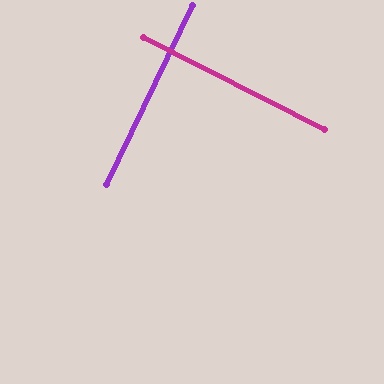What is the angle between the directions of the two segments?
Approximately 89 degrees.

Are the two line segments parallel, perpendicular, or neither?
Perpendicular — they meet at approximately 89°.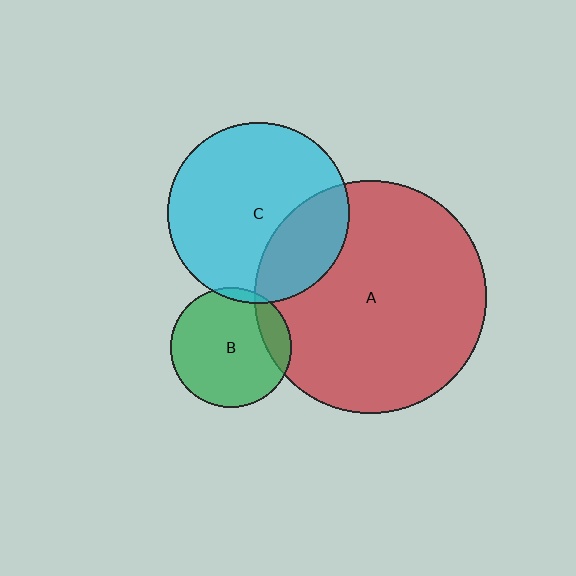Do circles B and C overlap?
Yes.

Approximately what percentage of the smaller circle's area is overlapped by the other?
Approximately 5%.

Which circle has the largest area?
Circle A (red).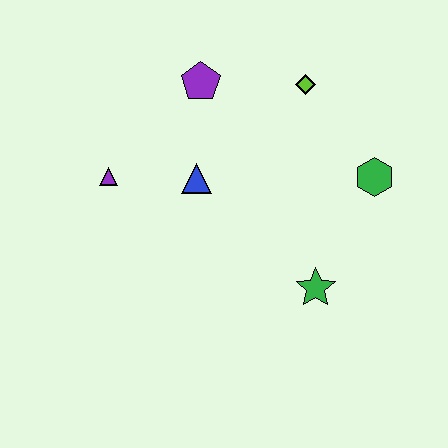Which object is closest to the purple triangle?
The blue triangle is closest to the purple triangle.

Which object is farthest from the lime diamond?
The purple triangle is farthest from the lime diamond.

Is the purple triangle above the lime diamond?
No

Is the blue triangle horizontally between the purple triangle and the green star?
Yes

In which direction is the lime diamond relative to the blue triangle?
The lime diamond is to the right of the blue triangle.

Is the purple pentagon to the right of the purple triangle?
Yes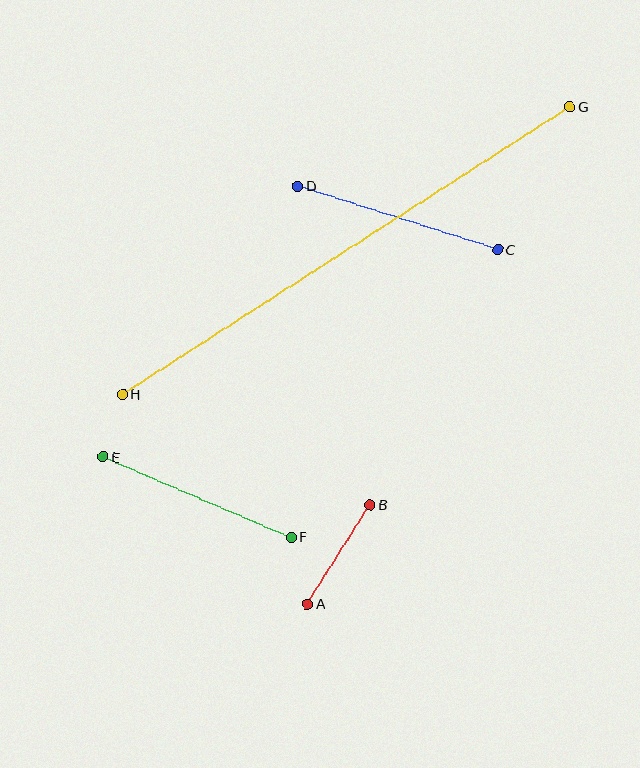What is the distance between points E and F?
The distance is approximately 204 pixels.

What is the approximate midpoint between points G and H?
The midpoint is at approximately (346, 250) pixels.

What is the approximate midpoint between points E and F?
The midpoint is at approximately (197, 497) pixels.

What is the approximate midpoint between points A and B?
The midpoint is at approximately (339, 554) pixels.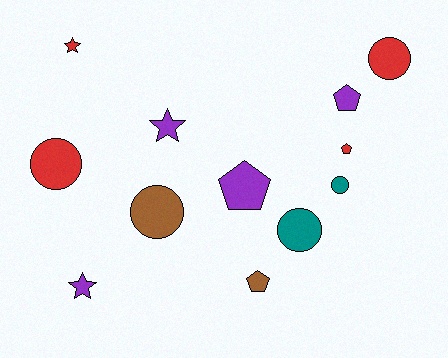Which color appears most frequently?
Red, with 4 objects.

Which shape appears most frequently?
Circle, with 5 objects.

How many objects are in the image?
There are 12 objects.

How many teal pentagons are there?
There are no teal pentagons.